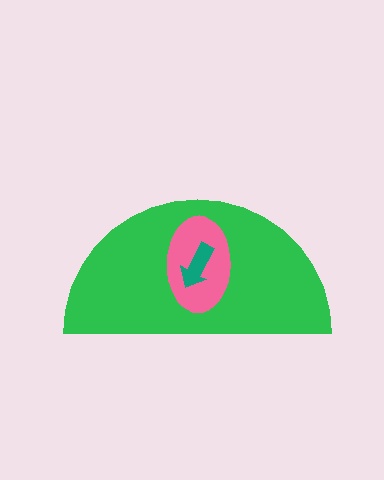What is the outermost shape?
The green semicircle.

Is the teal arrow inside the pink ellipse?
Yes.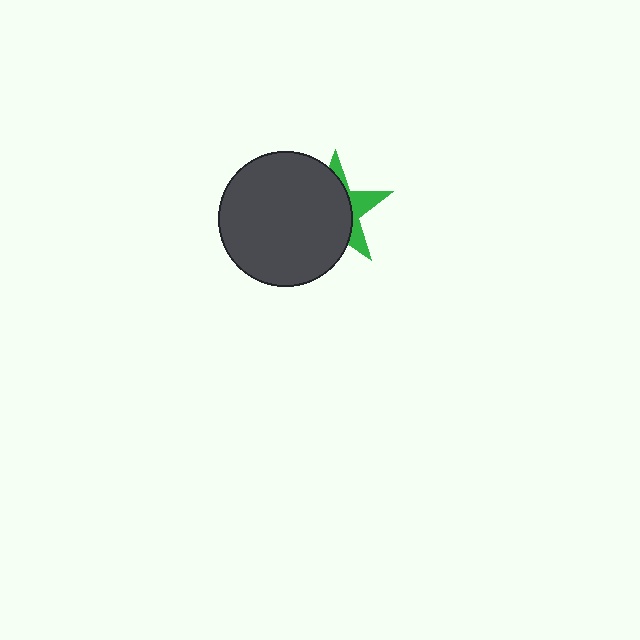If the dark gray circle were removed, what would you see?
You would see the complete green star.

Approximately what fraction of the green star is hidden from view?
Roughly 69% of the green star is hidden behind the dark gray circle.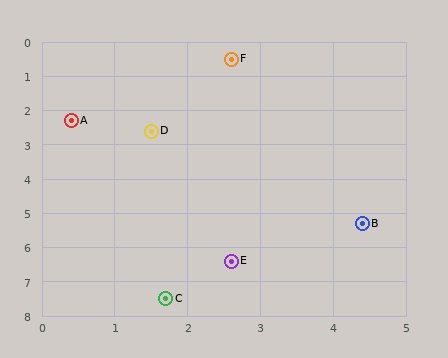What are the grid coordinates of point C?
Point C is at approximately (1.7, 7.5).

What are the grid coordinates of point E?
Point E is at approximately (2.6, 6.4).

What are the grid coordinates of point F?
Point F is at approximately (2.6, 0.5).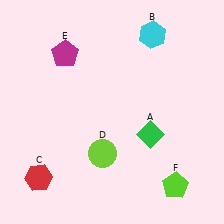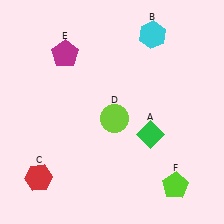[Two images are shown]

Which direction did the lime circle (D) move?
The lime circle (D) moved up.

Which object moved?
The lime circle (D) moved up.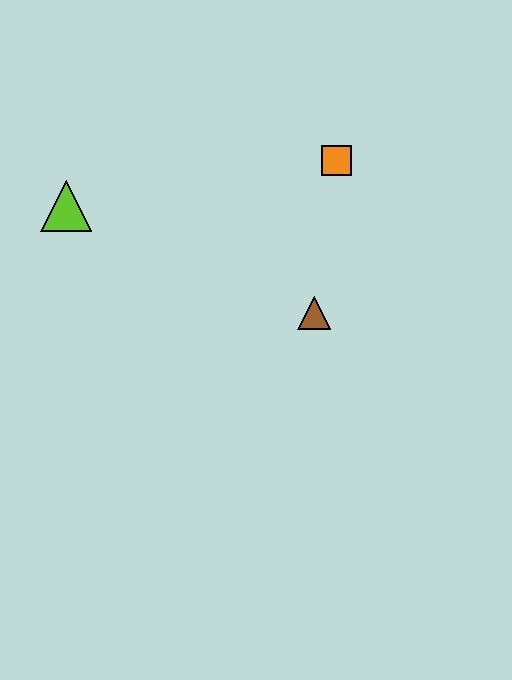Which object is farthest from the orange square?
The lime triangle is farthest from the orange square.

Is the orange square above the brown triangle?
Yes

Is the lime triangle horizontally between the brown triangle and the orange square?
No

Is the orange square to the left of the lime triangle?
No